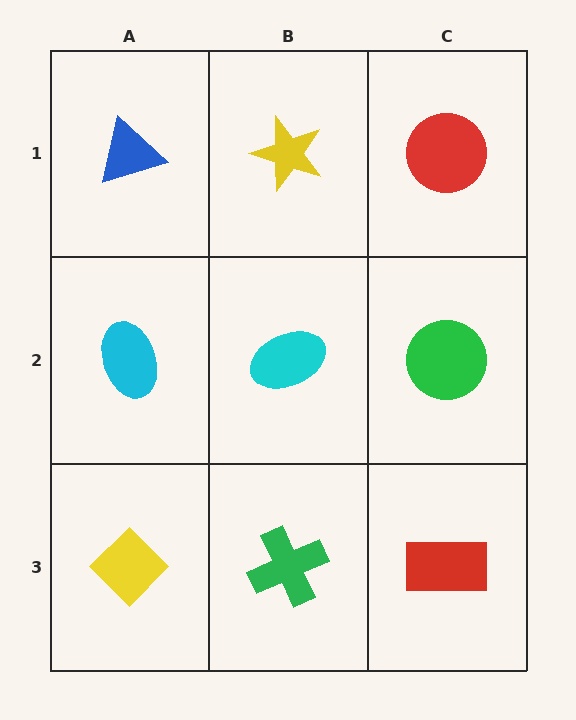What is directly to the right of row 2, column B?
A green circle.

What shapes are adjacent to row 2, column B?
A yellow star (row 1, column B), a green cross (row 3, column B), a cyan ellipse (row 2, column A), a green circle (row 2, column C).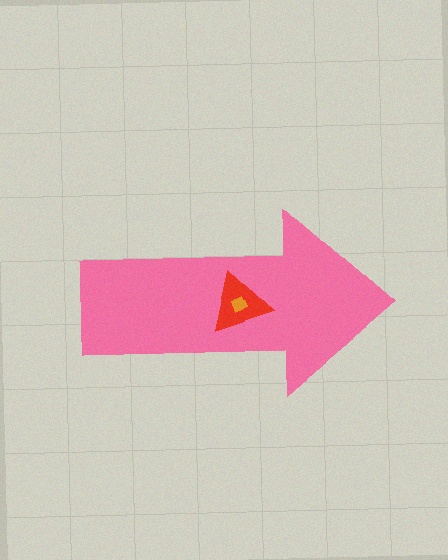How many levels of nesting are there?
3.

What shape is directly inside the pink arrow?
The red triangle.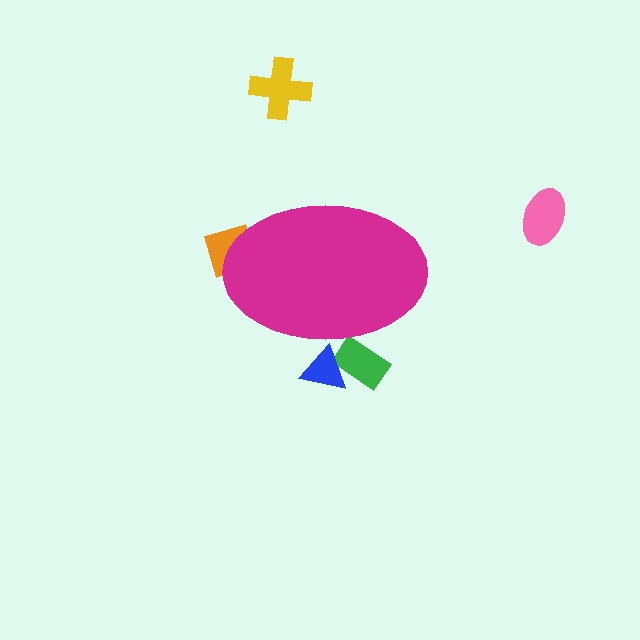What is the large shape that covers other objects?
A magenta ellipse.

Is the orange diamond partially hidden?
Yes, the orange diamond is partially hidden behind the magenta ellipse.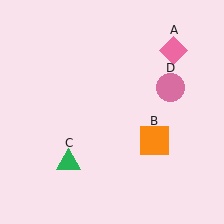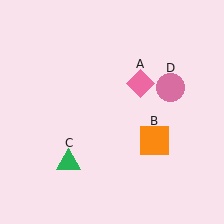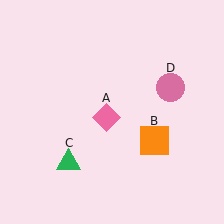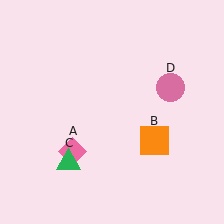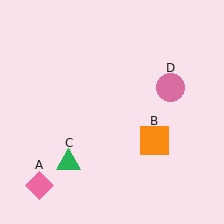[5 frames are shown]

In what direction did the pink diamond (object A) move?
The pink diamond (object A) moved down and to the left.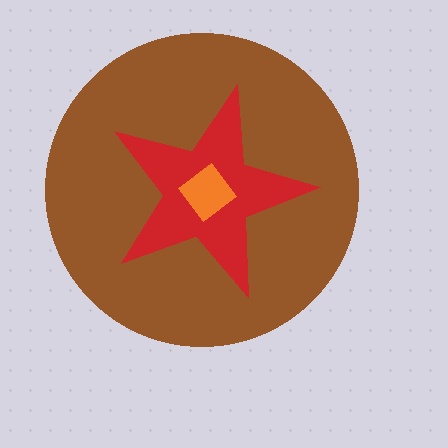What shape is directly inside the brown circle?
The red star.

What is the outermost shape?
The brown circle.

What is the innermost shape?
The orange diamond.